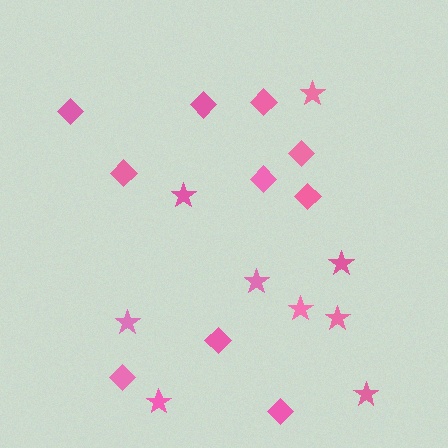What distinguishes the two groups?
There are 2 groups: one group of diamonds (10) and one group of stars (9).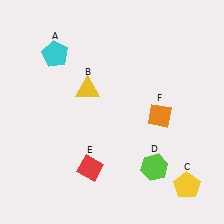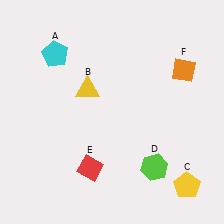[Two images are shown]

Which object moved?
The orange diamond (F) moved up.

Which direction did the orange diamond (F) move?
The orange diamond (F) moved up.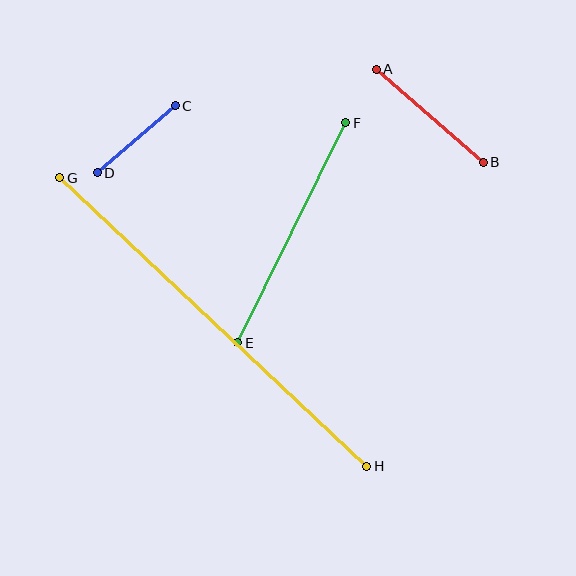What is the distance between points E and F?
The distance is approximately 245 pixels.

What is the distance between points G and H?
The distance is approximately 421 pixels.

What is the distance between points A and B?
The distance is approximately 142 pixels.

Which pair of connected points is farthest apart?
Points G and H are farthest apart.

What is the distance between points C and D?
The distance is approximately 103 pixels.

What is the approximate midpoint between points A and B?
The midpoint is at approximately (430, 116) pixels.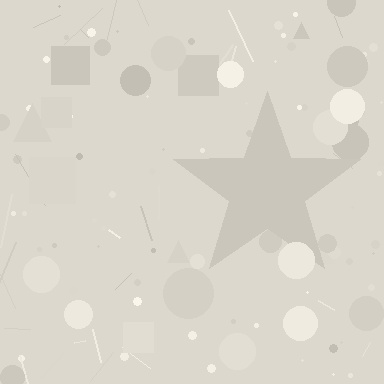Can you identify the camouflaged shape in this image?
The camouflaged shape is a star.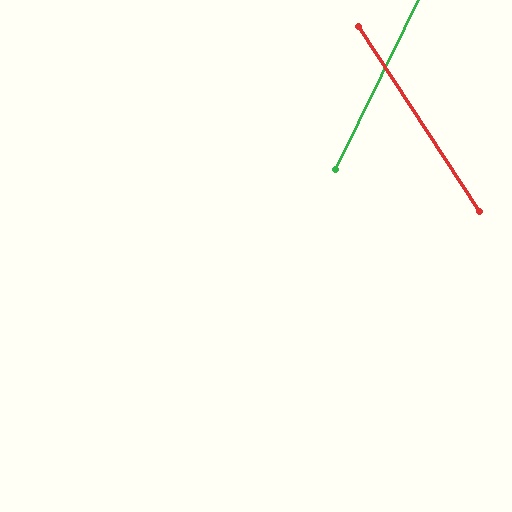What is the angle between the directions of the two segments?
Approximately 59 degrees.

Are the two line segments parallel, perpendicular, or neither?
Neither parallel nor perpendicular — they differ by about 59°.